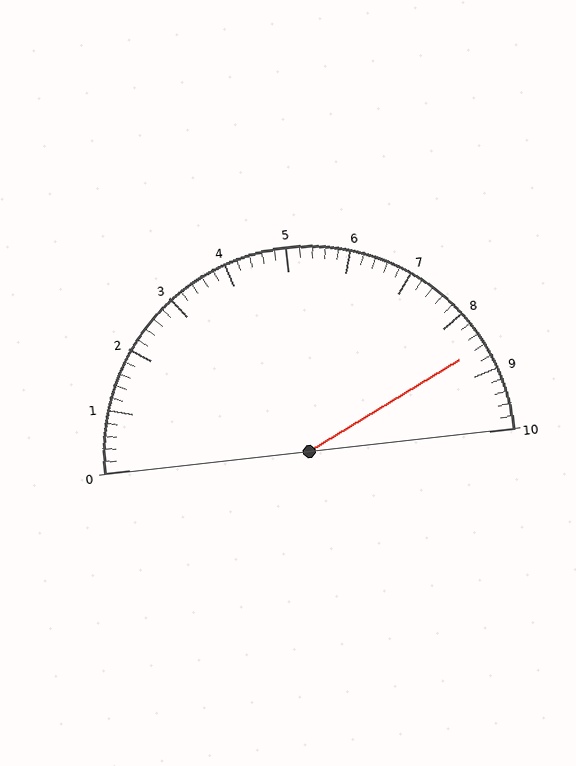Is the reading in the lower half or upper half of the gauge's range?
The reading is in the upper half of the range (0 to 10).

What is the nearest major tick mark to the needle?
The nearest major tick mark is 9.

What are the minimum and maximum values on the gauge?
The gauge ranges from 0 to 10.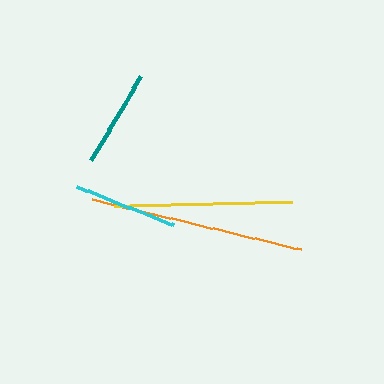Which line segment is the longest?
The orange line is the longest at approximately 215 pixels.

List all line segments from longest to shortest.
From longest to shortest: orange, yellow, cyan, teal.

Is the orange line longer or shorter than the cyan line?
The orange line is longer than the cyan line.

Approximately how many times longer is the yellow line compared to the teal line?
The yellow line is approximately 1.8 times the length of the teal line.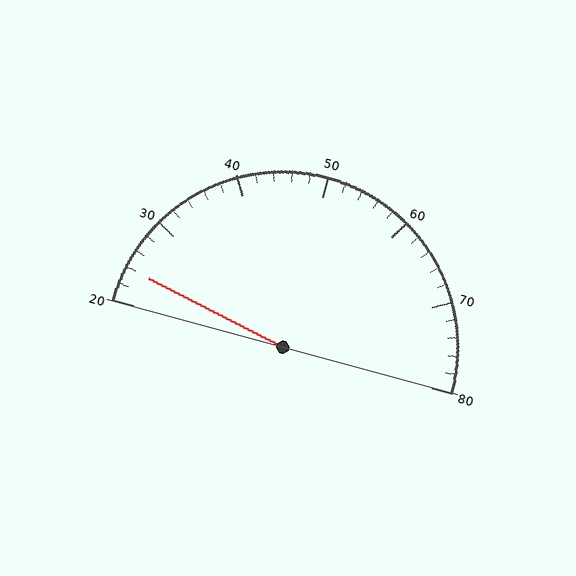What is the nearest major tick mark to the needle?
The nearest major tick mark is 20.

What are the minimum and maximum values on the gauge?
The gauge ranges from 20 to 80.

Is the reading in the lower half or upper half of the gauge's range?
The reading is in the lower half of the range (20 to 80).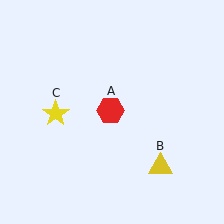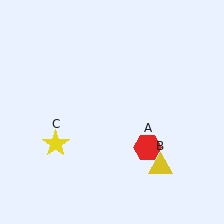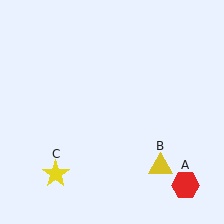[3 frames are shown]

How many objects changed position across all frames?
2 objects changed position: red hexagon (object A), yellow star (object C).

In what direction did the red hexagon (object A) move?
The red hexagon (object A) moved down and to the right.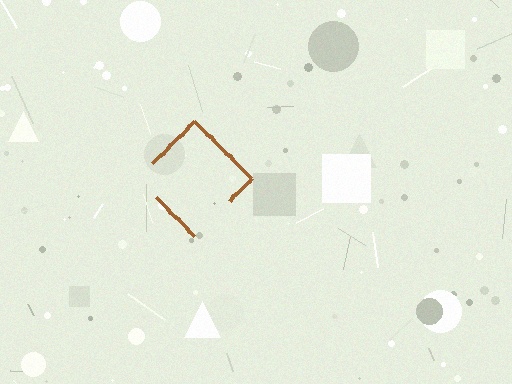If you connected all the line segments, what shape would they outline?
They would outline a diamond.